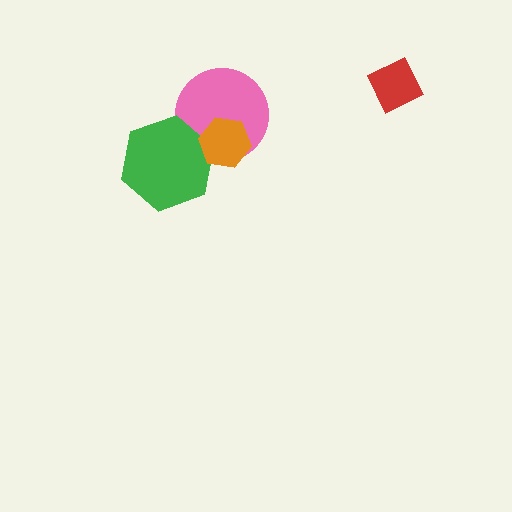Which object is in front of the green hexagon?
The orange hexagon is in front of the green hexagon.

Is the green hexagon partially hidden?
Yes, it is partially covered by another shape.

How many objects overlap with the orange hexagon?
2 objects overlap with the orange hexagon.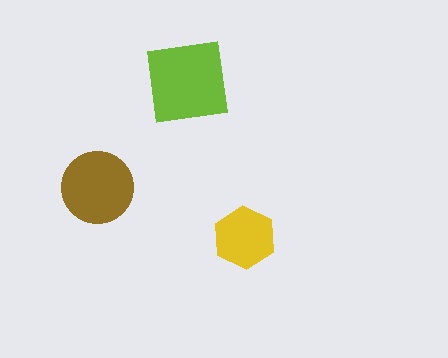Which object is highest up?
The lime square is topmost.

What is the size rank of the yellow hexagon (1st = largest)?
3rd.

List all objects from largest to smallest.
The lime square, the brown circle, the yellow hexagon.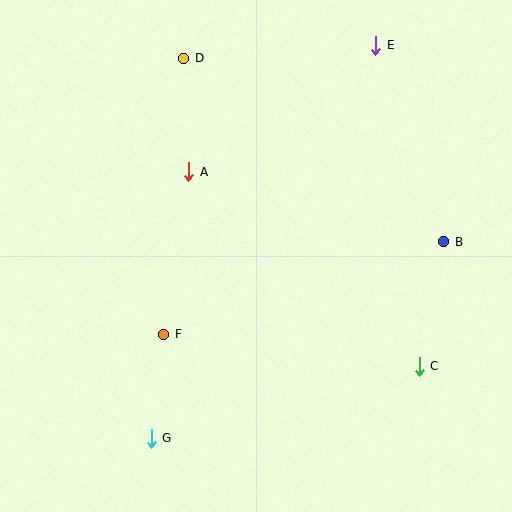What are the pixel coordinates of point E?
Point E is at (376, 45).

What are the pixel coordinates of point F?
Point F is at (164, 334).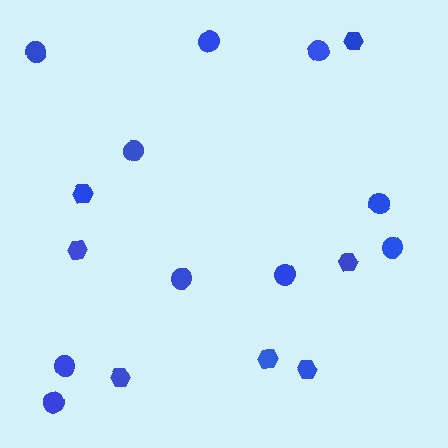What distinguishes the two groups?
There are 2 groups: one group of circles (10) and one group of hexagons (7).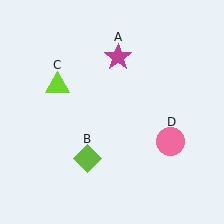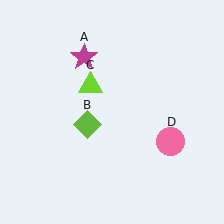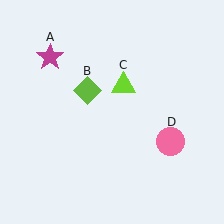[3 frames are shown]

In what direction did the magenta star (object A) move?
The magenta star (object A) moved left.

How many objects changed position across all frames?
3 objects changed position: magenta star (object A), lime diamond (object B), lime triangle (object C).